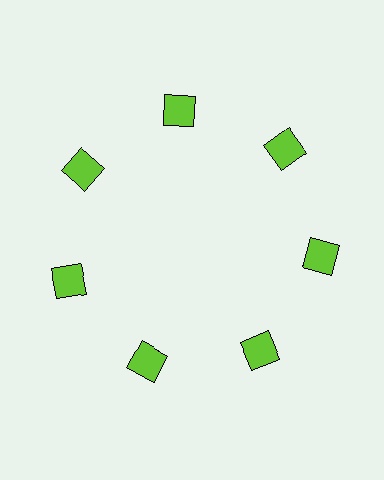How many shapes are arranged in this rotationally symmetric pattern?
There are 7 shapes, arranged in 7 groups of 1.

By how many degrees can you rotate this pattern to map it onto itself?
The pattern maps onto itself every 51 degrees of rotation.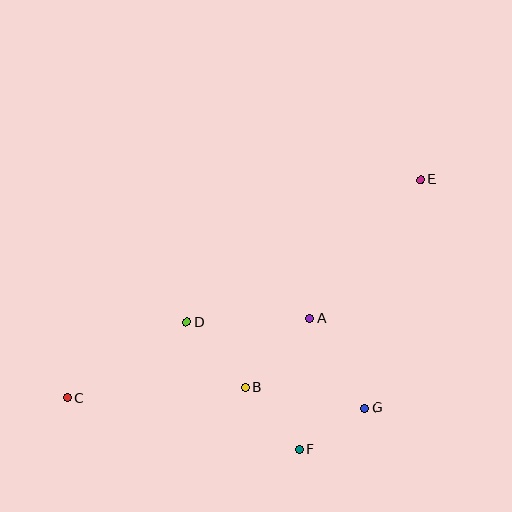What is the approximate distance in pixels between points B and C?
The distance between B and C is approximately 179 pixels.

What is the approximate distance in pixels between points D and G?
The distance between D and G is approximately 197 pixels.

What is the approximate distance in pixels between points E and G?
The distance between E and G is approximately 235 pixels.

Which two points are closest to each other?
Points F and G are closest to each other.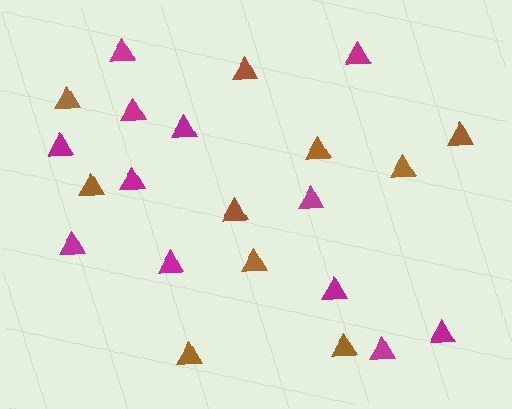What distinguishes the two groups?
There are 2 groups: one group of brown triangles (10) and one group of magenta triangles (12).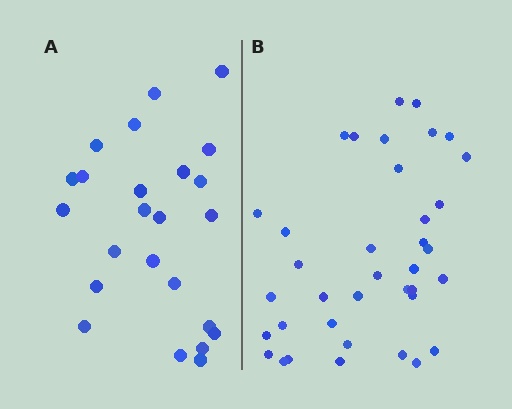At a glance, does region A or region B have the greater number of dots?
Region B (the right region) has more dots.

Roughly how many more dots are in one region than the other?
Region B has approximately 15 more dots than region A.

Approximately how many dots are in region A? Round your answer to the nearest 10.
About 20 dots. (The exact count is 24, which rounds to 20.)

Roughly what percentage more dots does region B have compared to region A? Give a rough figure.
About 55% more.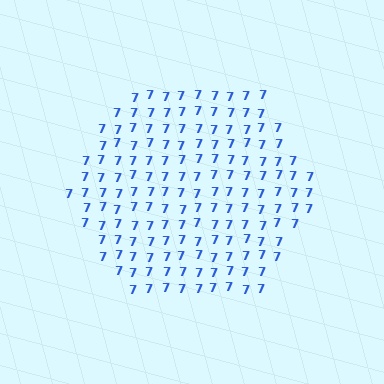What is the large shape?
The large shape is a hexagon.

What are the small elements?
The small elements are digit 7's.